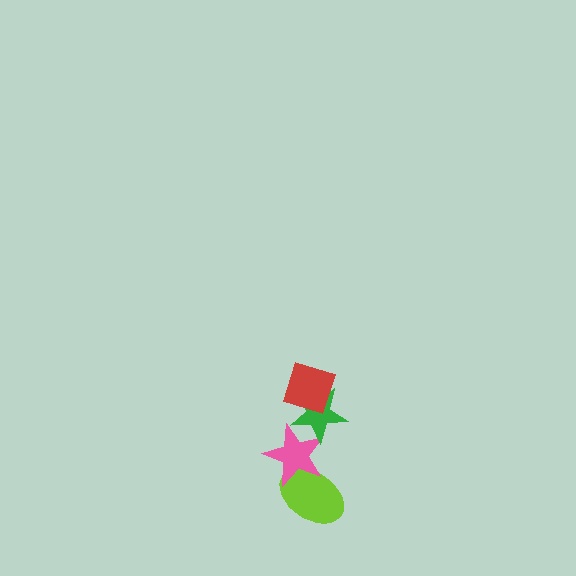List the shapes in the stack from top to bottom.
From top to bottom: the red diamond, the green star, the pink star, the lime ellipse.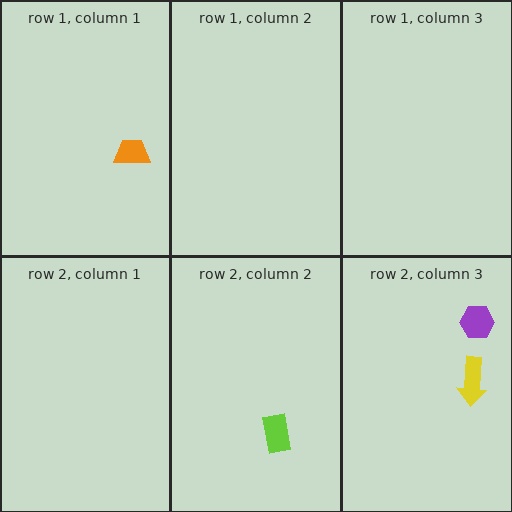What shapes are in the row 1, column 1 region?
The orange trapezoid.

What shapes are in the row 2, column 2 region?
The lime rectangle.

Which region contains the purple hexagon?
The row 2, column 3 region.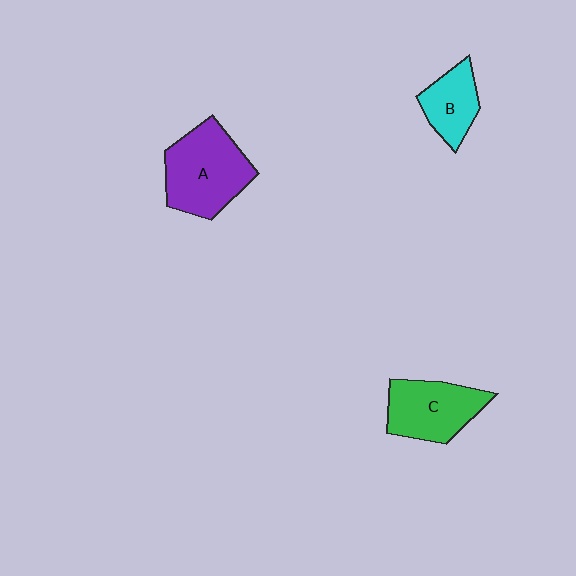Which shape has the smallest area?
Shape B (cyan).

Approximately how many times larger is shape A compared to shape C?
Approximately 1.2 times.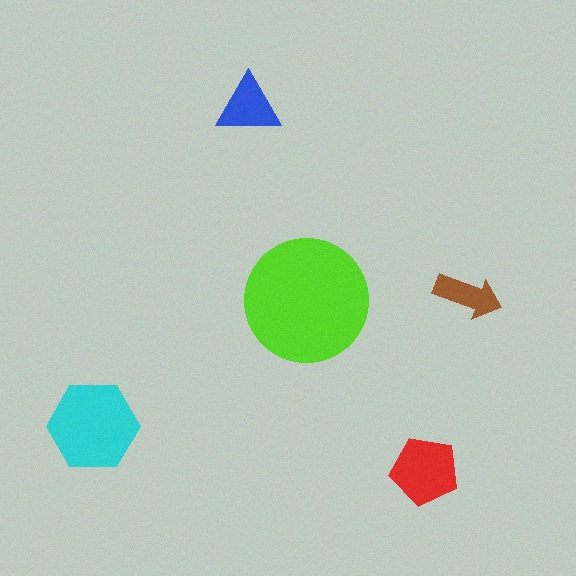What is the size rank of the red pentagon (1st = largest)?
3rd.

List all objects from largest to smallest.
The lime circle, the cyan hexagon, the red pentagon, the blue triangle, the brown arrow.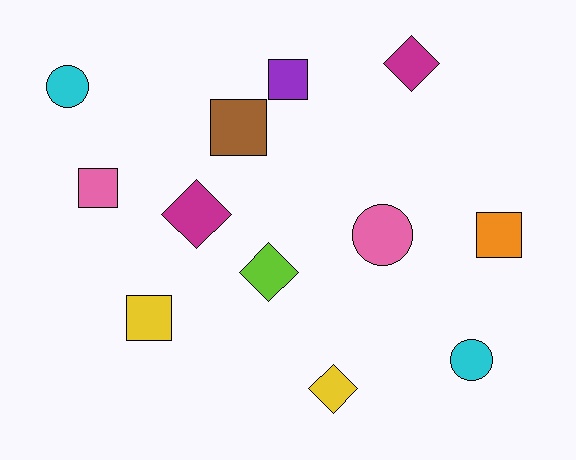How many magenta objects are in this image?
There are 2 magenta objects.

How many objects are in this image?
There are 12 objects.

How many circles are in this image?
There are 3 circles.